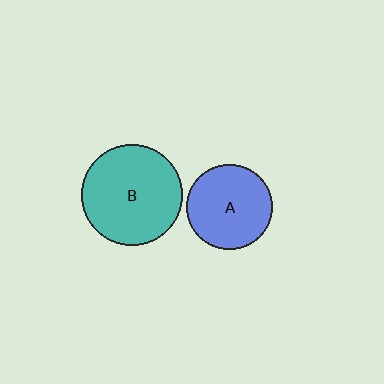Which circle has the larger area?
Circle B (teal).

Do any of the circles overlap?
No, none of the circles overlap.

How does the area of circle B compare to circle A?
Approximately 1.4 times.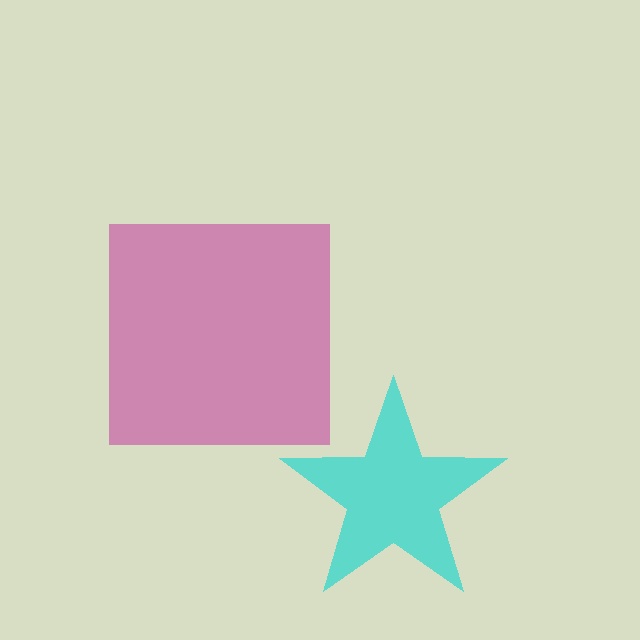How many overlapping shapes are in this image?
There are 2 overlapping shapes in the image.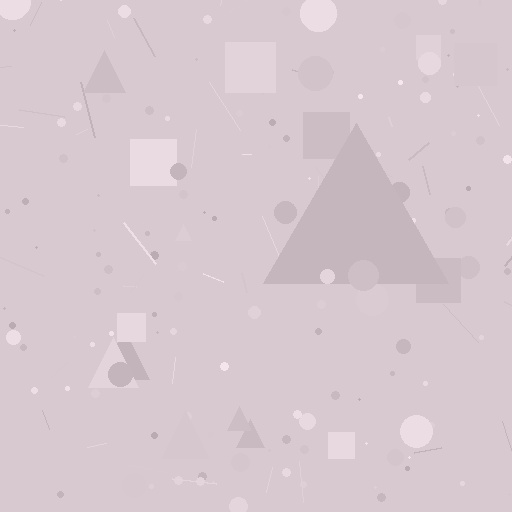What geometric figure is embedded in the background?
A triangle is embedded in the background.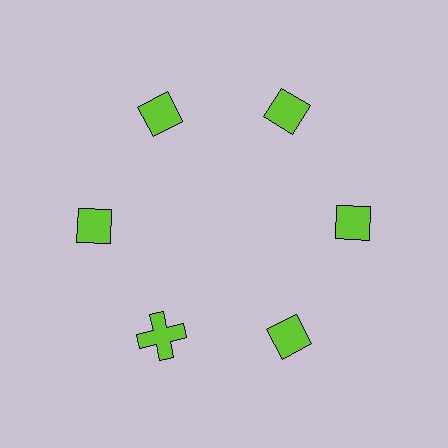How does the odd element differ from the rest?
It has a different shape: cross instead of diamond.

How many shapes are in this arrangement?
There are 6 shapes arranged in a ring pattern.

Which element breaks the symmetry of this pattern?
The lime cross at roughly the 7 o'clock position breaks the symmetry. All other shapes are lime diamonds.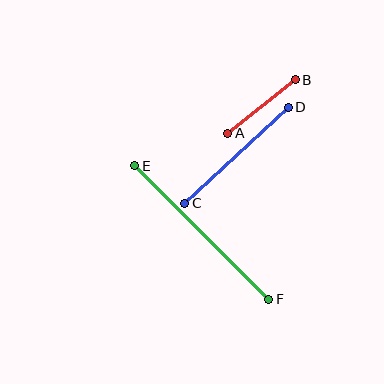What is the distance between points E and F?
The distance is approximately 189 pixels.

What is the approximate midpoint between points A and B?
The midpoint is at approximately (261, 107) pixels.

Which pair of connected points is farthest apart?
Points E and F are farthest apart.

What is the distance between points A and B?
The distance is approximately 86 pixels.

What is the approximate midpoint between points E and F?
The midpoint is at approximately (202, 232) pixels.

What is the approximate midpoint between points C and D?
The midpoint is at approximately (236, 155) pixels.